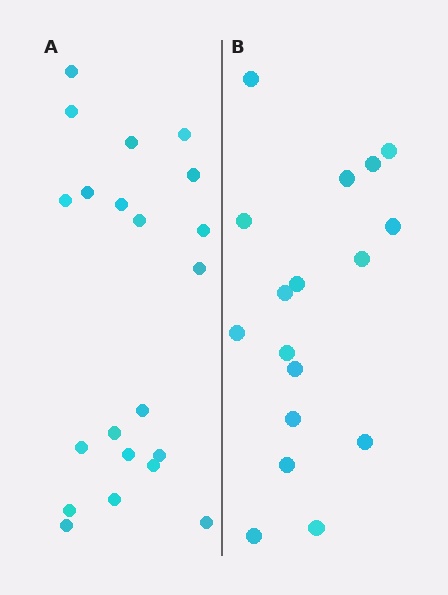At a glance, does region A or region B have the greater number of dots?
Region A (the left region) has more dots.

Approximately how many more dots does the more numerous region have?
Region A has about 4 more dots than region B.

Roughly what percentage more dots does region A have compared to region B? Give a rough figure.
About 25% more.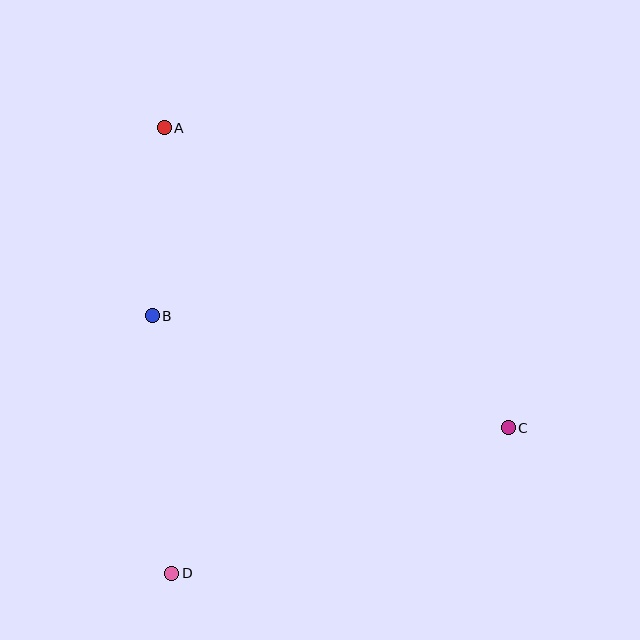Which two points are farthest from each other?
Points A and C are farthest from each other.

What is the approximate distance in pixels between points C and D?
The distance between C and D is approximately 367 pixels.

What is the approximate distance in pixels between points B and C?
The distance between B and C is approximately 373 pixels.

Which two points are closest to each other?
Points A and B are closest to each other.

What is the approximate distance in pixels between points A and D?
The distance between A and D is approximately 446 pixels.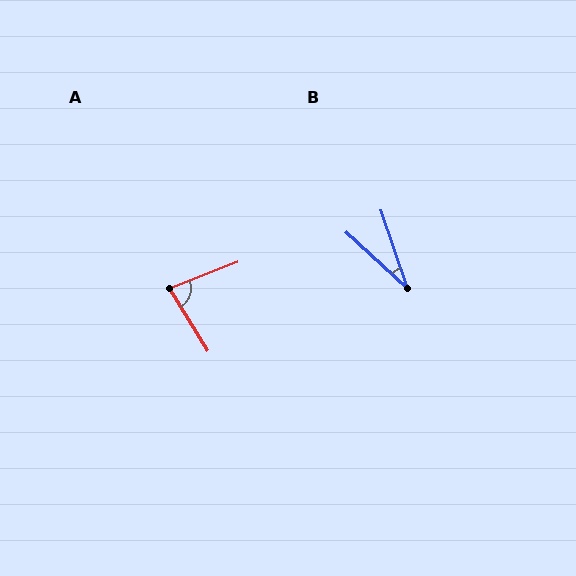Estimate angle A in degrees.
Approximately 79 degrees.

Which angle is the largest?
A, at approximately 79 degrees.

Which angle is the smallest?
B, at approximately 29 degrees.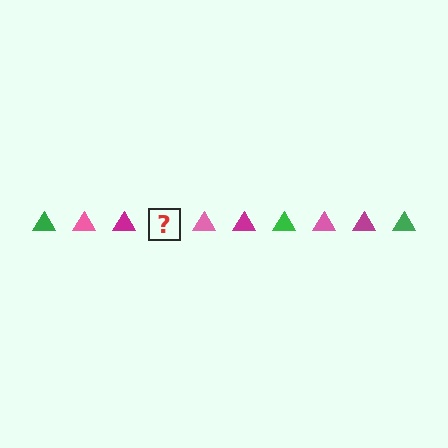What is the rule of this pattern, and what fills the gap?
The rule is that the pattern cycles through green, pink, magenta triangles. The gap should be filled with a green triangle.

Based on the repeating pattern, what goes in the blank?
The blank should be a green triangle.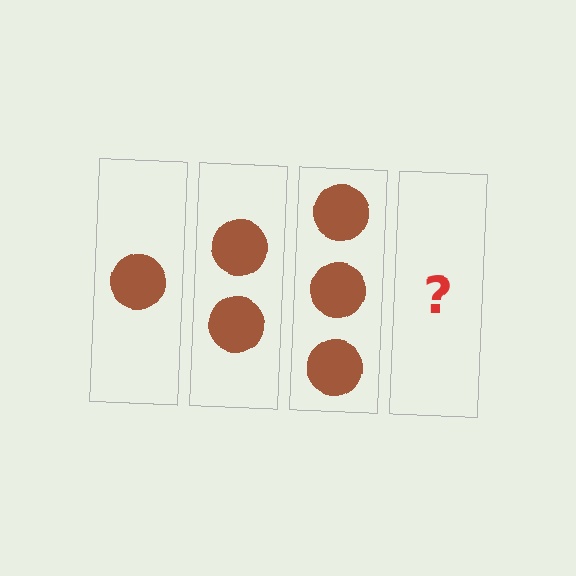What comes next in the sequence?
The next element should be 4 circles.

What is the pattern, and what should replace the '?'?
The pattern is that each step adds one more circle. The '?' should be 4 circles.